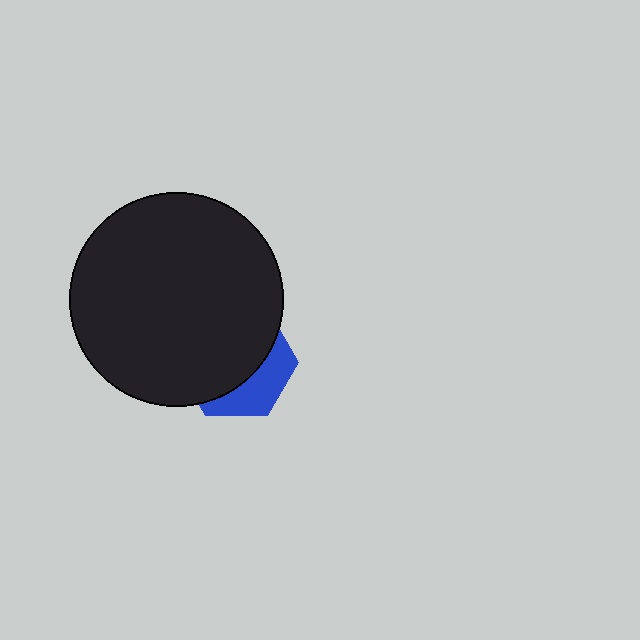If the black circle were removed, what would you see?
You would see the complete blue hexagon.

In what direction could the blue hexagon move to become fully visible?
The blue hexagon could move toward the lower-right. That would shift it out from behind the black circle entirely.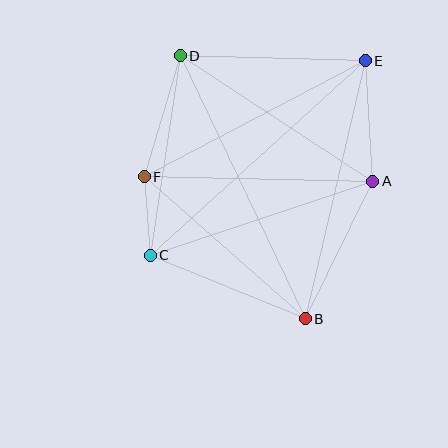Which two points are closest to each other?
Points C and F are closest to each other.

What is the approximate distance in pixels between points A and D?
The distance between A and D is approximately 230 pixels.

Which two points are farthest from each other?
Points B and D are farthest from each other.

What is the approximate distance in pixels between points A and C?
The distance between A and C is approximately 234 pixels.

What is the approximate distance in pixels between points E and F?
The distance between E and F is approximately 249 pixels.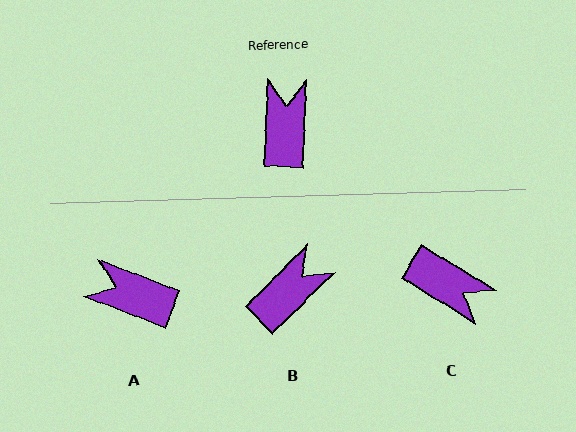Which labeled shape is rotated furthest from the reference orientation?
C, about 119 degrees away.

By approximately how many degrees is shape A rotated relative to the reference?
Approximately 71 degrees counter-clockwise.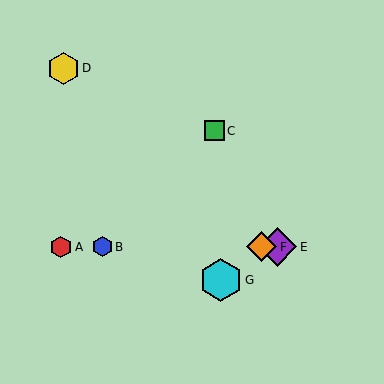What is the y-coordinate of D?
Object D is at y≈68.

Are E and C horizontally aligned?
No, E is at y≈247 and C is at y≈131.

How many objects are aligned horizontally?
4 objects (A, B, E, F) are aligned horizontally.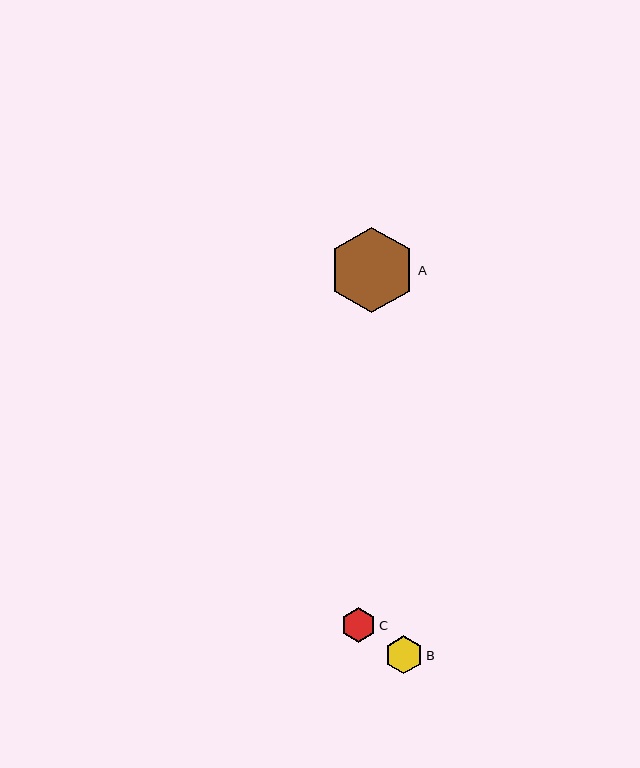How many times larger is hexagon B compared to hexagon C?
Hexagon B is approximately 1.1 times the size of hexagon C.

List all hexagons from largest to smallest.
From largest to smallest: A, B, C.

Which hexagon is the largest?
Hexagon A is the largest with a size of approximately 86 pixels.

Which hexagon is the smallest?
Hexagon C is the smallest with a size of approximately 35 pixels.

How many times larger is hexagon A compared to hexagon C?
Hexagon A is approximately 2.5 times the size of hexagon C.